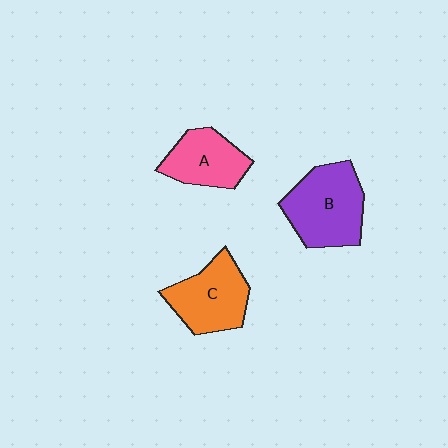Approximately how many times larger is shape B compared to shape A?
Approximately 1.4 times.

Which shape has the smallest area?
Shape A (pink).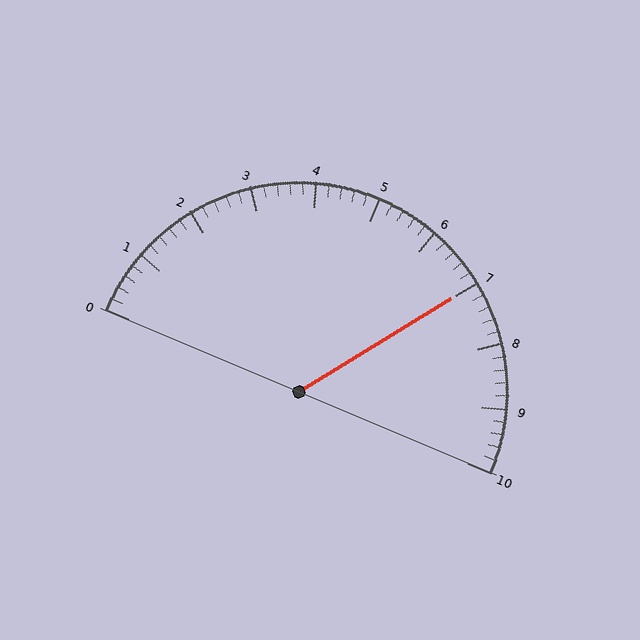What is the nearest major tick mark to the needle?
The nearest major tick mark is 7.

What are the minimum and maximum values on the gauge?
The gauge ranges from 0 to 10.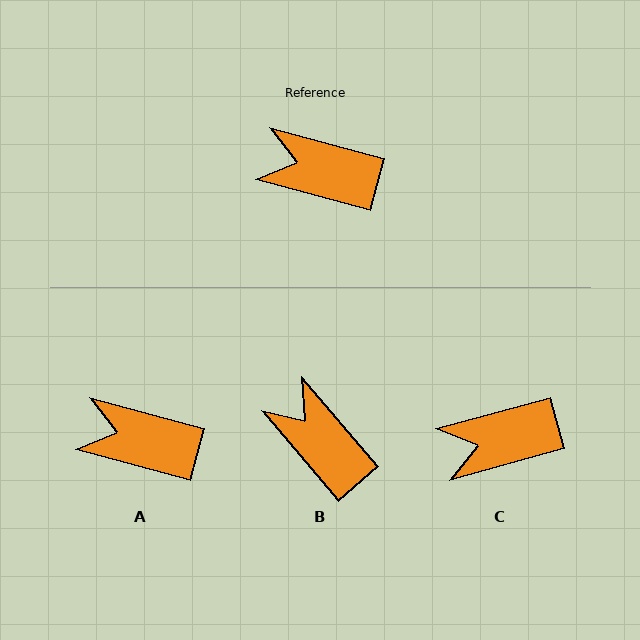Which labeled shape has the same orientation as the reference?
A.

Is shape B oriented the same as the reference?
No, it is off by about 35 degrees.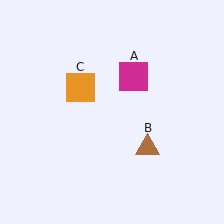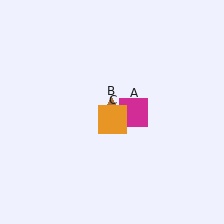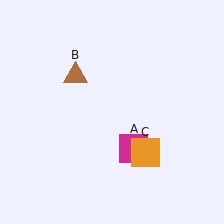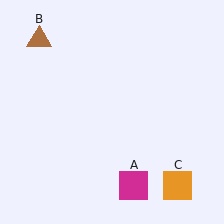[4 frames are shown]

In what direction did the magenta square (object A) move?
The magenta square (object A) moved down.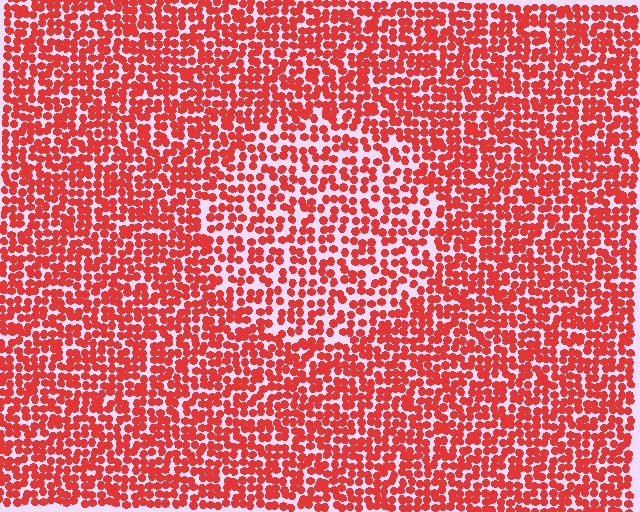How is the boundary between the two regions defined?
The boundary is defined by a change in element density (approximately 1.5x ratio). All elements are the same color, size, and shape.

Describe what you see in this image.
The image contains small red elements arranged at two different densities. A circle-shaped region is visible where the elements are less densely packed than the surrounding area.